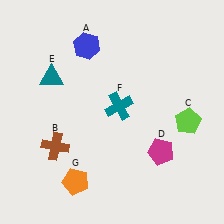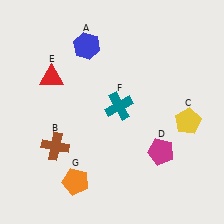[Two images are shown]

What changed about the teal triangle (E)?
In Image 1, E is teal. In Image 2, it changed to red.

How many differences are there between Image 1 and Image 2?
There are 2 differences between the two images.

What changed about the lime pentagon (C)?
In Image 1, C is lime. In Image 2, it changed to yellow.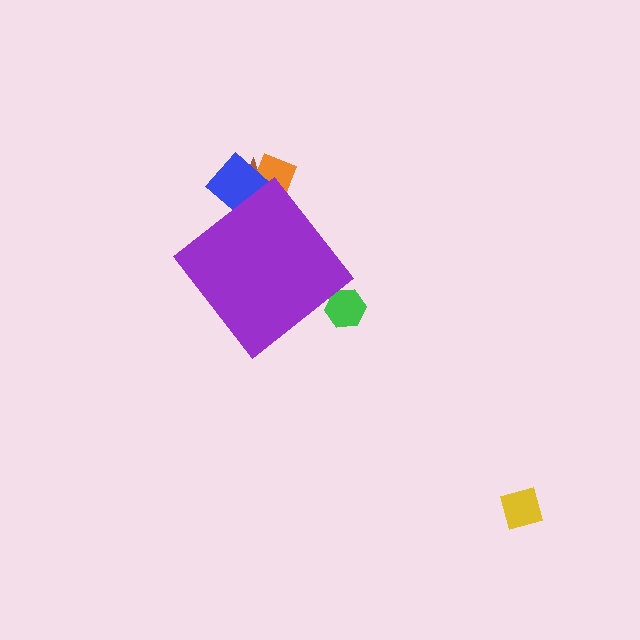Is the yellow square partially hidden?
No, the yellow square is fully visible.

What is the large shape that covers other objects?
A purple diamond.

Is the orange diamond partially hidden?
Yes, the orange diamond is partially hidden behind the purple diamond.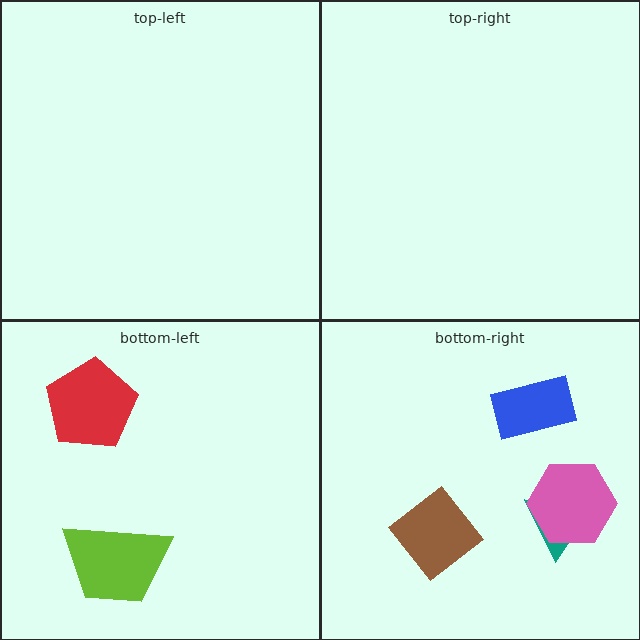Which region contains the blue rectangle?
The bottom-right region.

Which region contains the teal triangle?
The bottom-right region.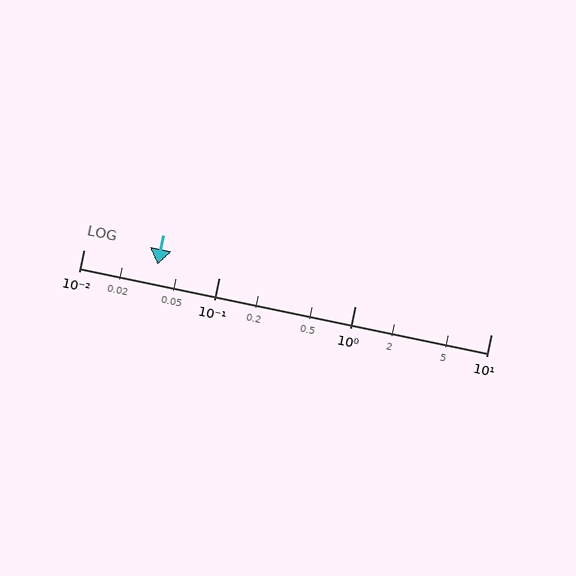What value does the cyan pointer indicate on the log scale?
The pointer indicates approximately 0.035.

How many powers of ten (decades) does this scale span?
The scale spans 3 decades, from 0.01 to 10.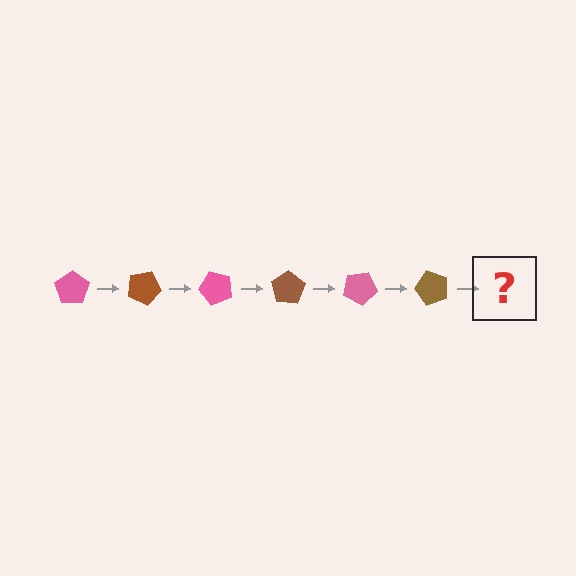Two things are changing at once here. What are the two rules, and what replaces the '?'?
The two rules are that it rotates 25 degrees each step and the color cycles through pink and brown. The '?' should be a pink pentagon, rotated 150 degrees from the start.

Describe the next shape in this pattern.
It should be a pink pentagon, rotated 150 degrees from the start.